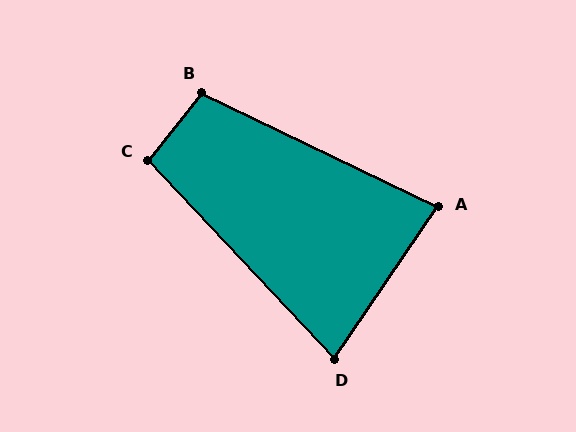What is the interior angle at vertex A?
Approximately 81 degrees (acute).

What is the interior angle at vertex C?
Approximately 99 degrees (obtuse).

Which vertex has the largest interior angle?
B, at approximately 103 degrees.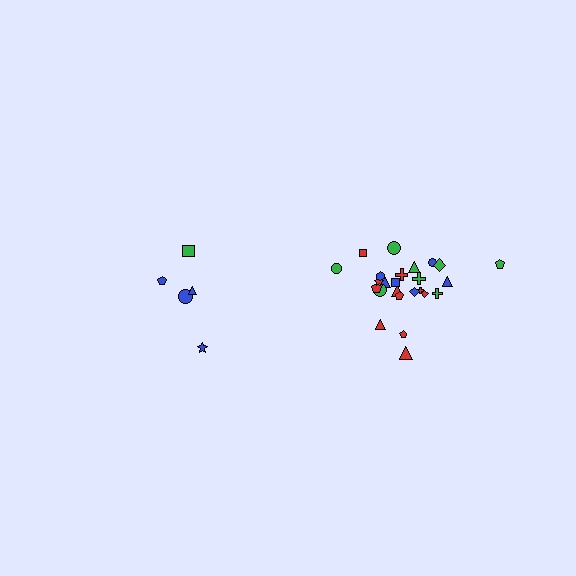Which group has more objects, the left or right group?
The right group.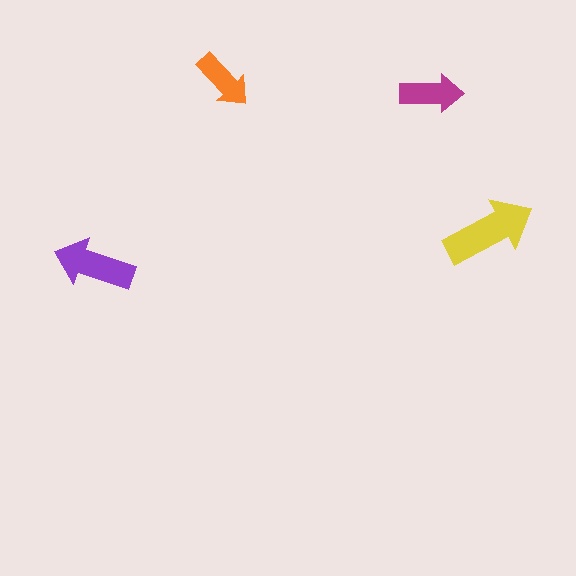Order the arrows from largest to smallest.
the yellow one, the purple one, the magenta one, the orange one.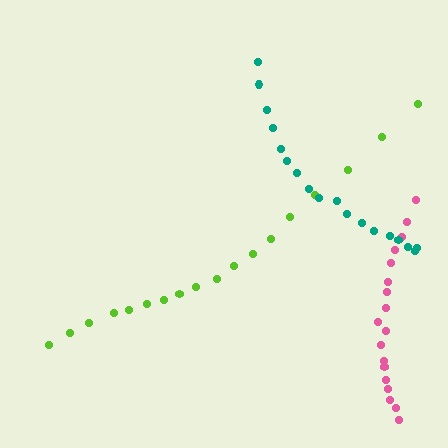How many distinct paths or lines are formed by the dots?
There are 3 distinct paths.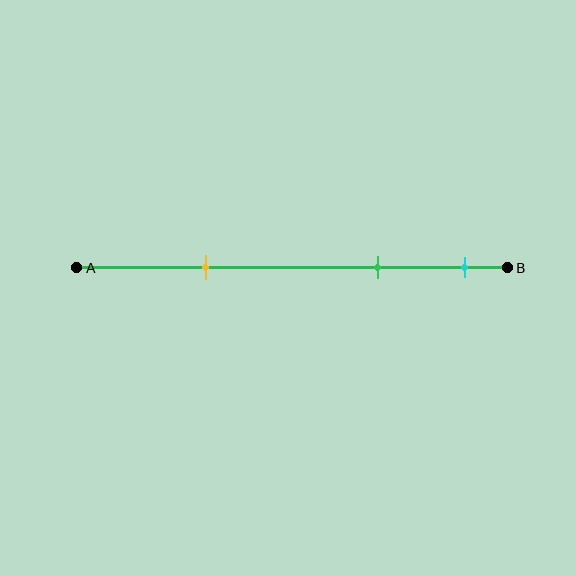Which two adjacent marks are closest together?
The green and cyan marks are the closest adjacent pair.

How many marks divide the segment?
There are 3 marks dividing the segment.